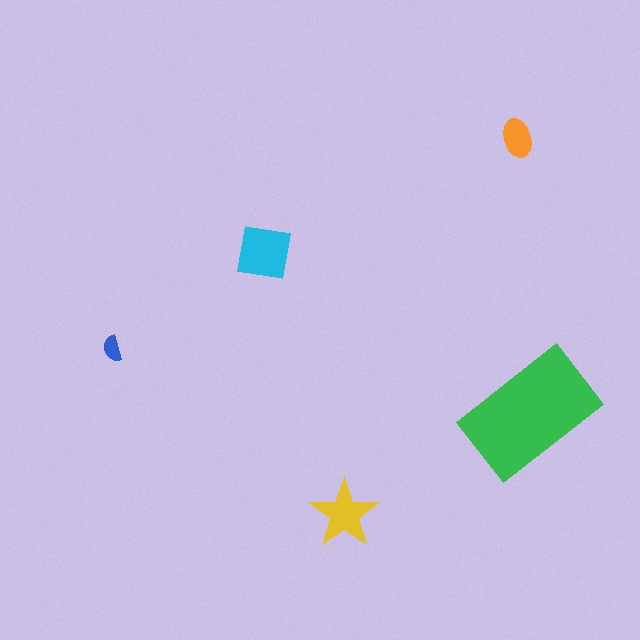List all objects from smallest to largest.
The blue semicircle, the orange ellipse, the yellow star, the cyan square, the green rectangle.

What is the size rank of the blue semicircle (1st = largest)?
5th.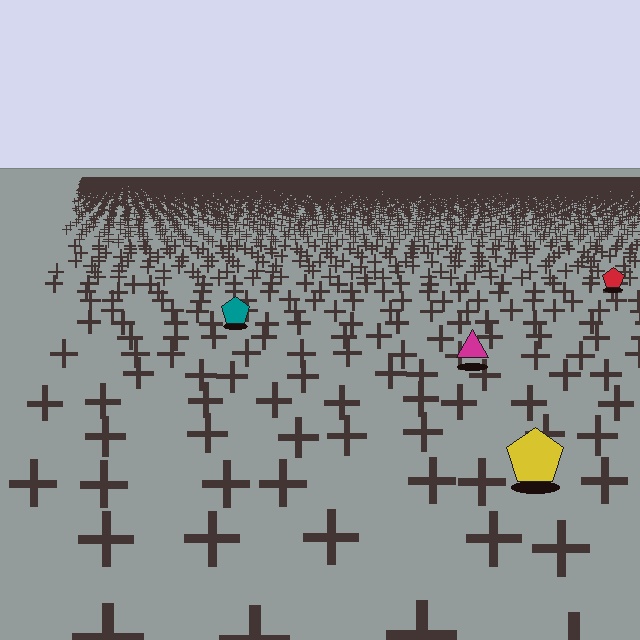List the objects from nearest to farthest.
From nearest to farthest: the yellow pentagon, the magenta triangle, the teal pentagon, the red pentagon.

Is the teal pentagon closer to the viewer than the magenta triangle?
No. The magenta triangle is closer — you can tell from the texture gradient: the ground texture is coarser near it.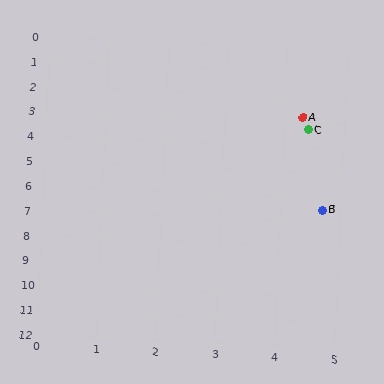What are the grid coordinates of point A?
Point A is at approximately (4.3, 2.8).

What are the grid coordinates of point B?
Point B is at approximately (4.7, 6.5).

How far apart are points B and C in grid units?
Points B and C are about 3.2 grid units apart.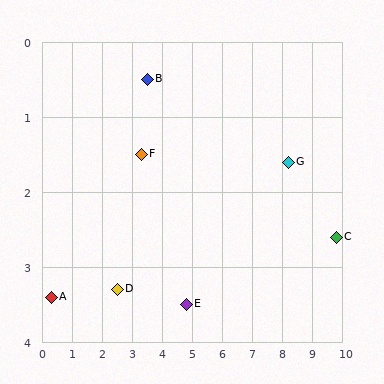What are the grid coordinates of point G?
Point G is at approximately (8.2, 1.6).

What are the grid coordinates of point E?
Point E is at approximately (4.8, 3.5).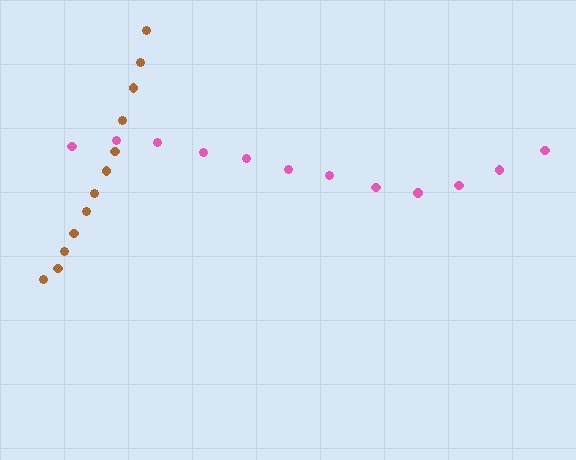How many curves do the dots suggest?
There are 2 distinct paths.